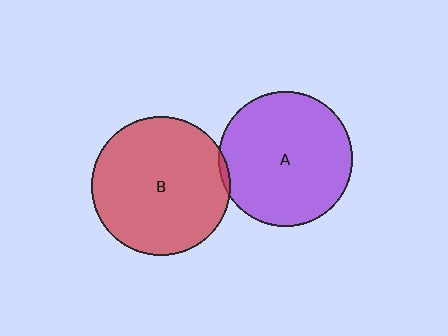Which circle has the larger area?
Circle B (red).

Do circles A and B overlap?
Yes.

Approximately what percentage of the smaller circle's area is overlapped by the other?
Approximately 5%.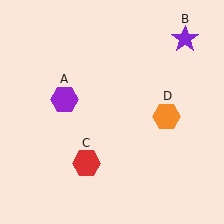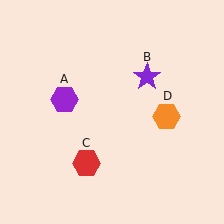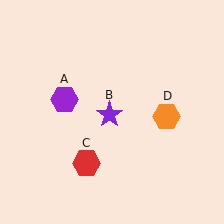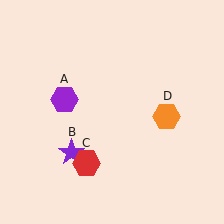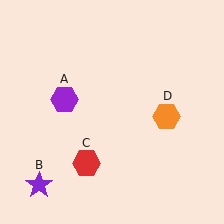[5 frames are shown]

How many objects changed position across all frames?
1 object changed position: purple star (object B).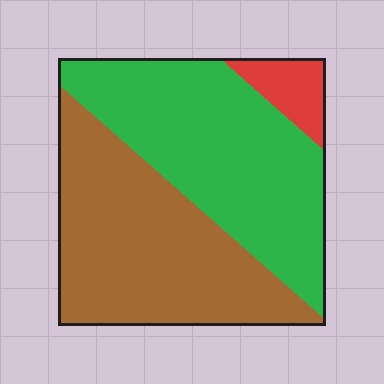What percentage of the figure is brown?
Brown takes up between a quarter and a half of the figure.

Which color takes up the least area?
Red, at roughly 5%.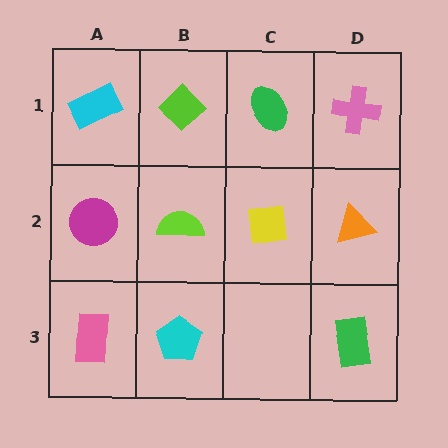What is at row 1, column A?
A cyan rectangle.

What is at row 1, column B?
A lime diamond.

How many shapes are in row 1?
4 shapes.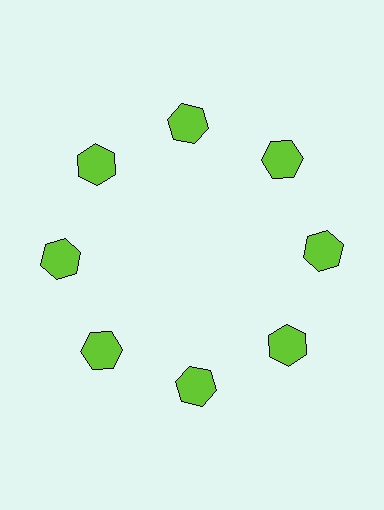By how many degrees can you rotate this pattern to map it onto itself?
The pattern maps onto itself every 45 degrees of rotation.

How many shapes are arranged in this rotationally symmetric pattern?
There are 8 shapes, arranged in 8 groups of 1.